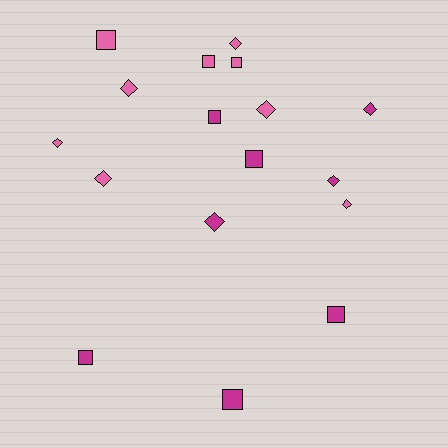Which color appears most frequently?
Pink, with 9 objects.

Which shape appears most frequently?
Diamond, with 9 objects.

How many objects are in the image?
There are 17 objects.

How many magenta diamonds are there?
There are 3 magenta diamonds.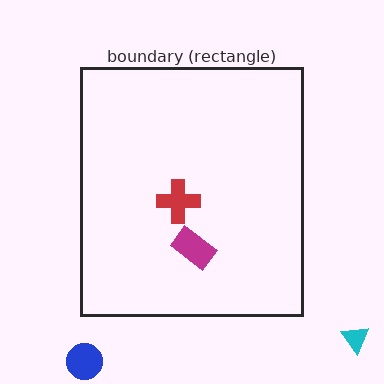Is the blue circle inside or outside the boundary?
Outside.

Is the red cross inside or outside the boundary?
Inside.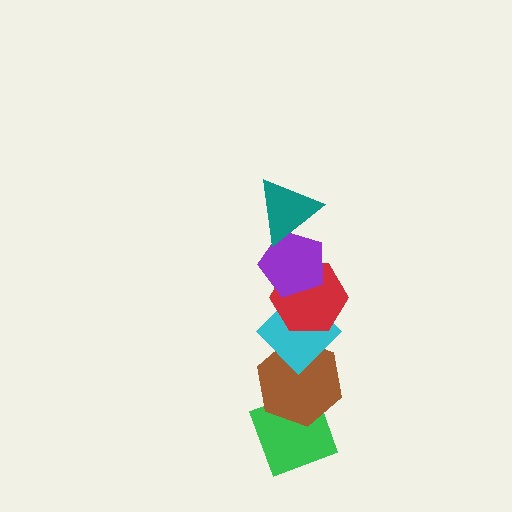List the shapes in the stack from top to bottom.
From top to bottom: the teal triangle, the purple pentagon, the red hexagon, the cyan diamond, the brown hexagon, the green diamond.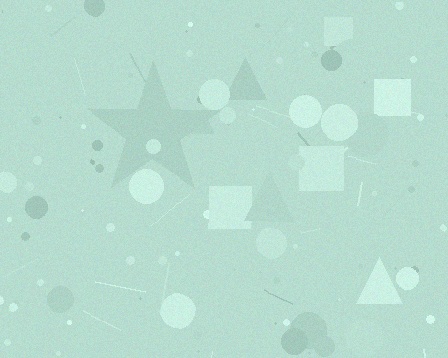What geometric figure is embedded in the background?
A star is embedded in the background.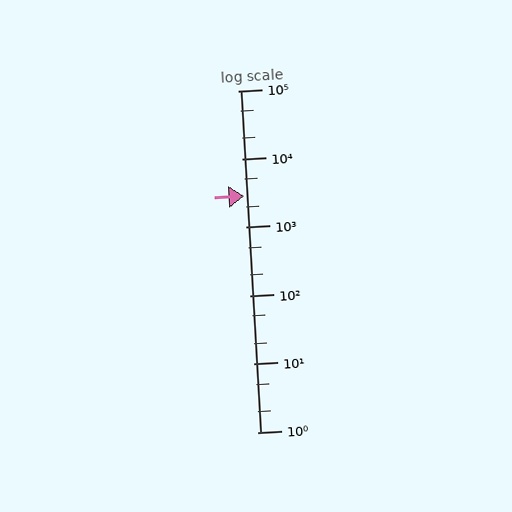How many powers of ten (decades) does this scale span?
The scale spans 5 decades, from 1 to 100000.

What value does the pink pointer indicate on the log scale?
The pointer indicates approximately 2900.